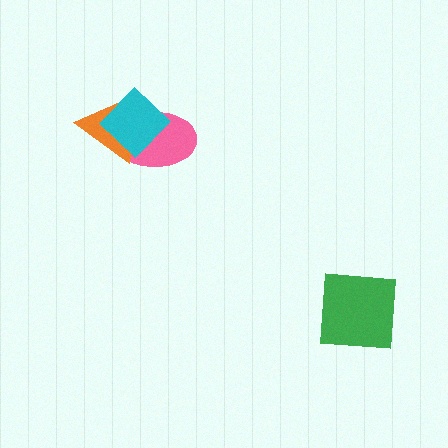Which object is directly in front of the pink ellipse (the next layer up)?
The orange triangle is directly in front of the pink ellipse.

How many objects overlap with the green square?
0 objects overlap with the green square.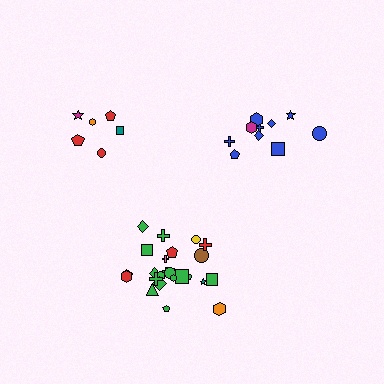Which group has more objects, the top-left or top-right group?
The top-right group.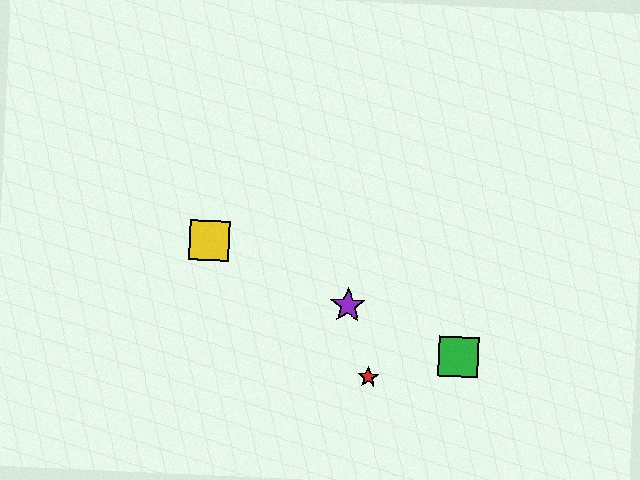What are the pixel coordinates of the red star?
The red star is at (368, 377).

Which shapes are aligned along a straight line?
The blue square, the green square, the yellow square, the purple star are aligned along a straight line.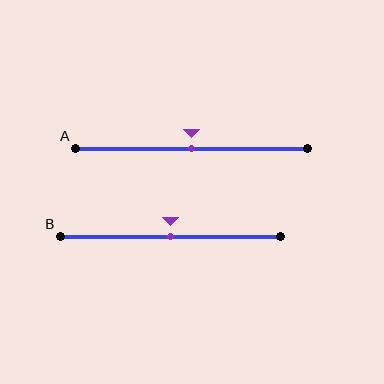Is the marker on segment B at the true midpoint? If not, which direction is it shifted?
Yes, the marker on segment B is at the true midpoint.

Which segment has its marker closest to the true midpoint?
Segment A has its marker closest to the true midpoint.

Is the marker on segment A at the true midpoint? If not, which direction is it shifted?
Yes, the marker on segment A is at the true midpoint.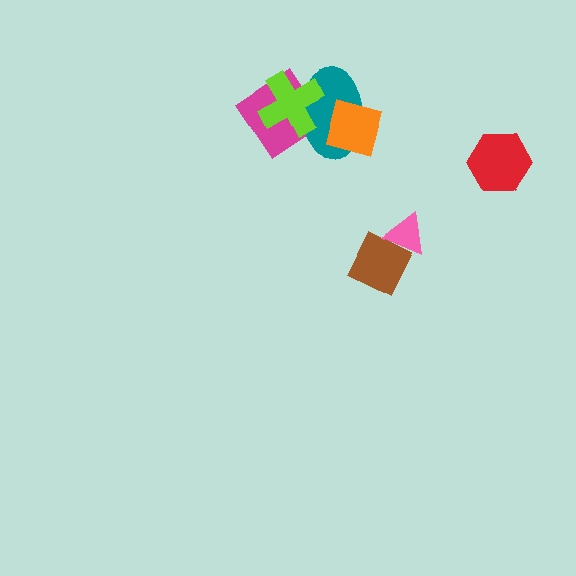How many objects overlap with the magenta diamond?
2 objects overlap with the magenta diamond.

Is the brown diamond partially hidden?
Yes, it is partially covered by another shape.